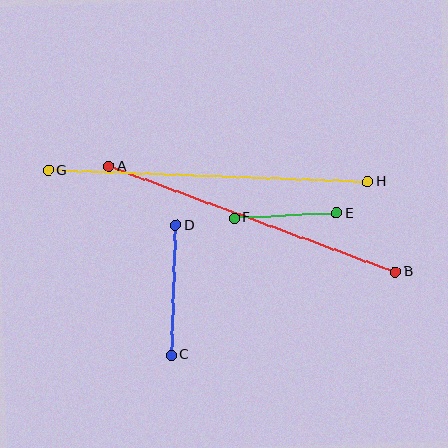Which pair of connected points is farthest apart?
Points G and H are farthest apart.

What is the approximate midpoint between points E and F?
The midpoint is at approximately (285, 216) pixels.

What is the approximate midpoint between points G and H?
The midpoint is at approximately (208, 176) pixels.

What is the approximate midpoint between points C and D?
The midpoint is at approximately (174, 290) pixels.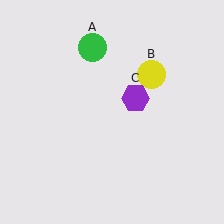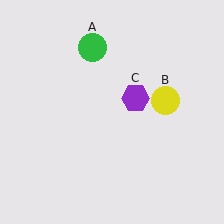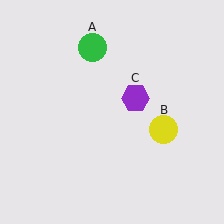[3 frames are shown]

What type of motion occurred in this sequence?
The yellow circle (object B) rotated clockwise around the center of the scene.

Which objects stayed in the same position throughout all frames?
Green circle (object A) and purple hexagon (object C) remained stationary.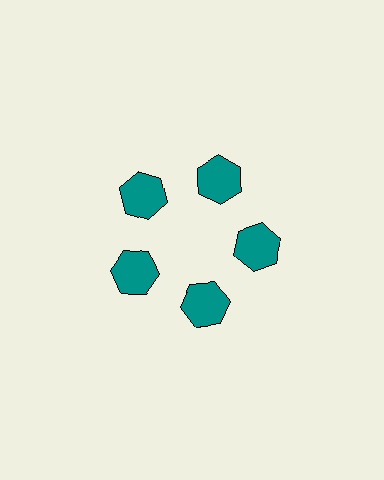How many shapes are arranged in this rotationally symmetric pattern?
There are 5 shapes, arranged in 5 groups of 1.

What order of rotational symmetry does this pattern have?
This pattern has 5-fold rotational symmetry.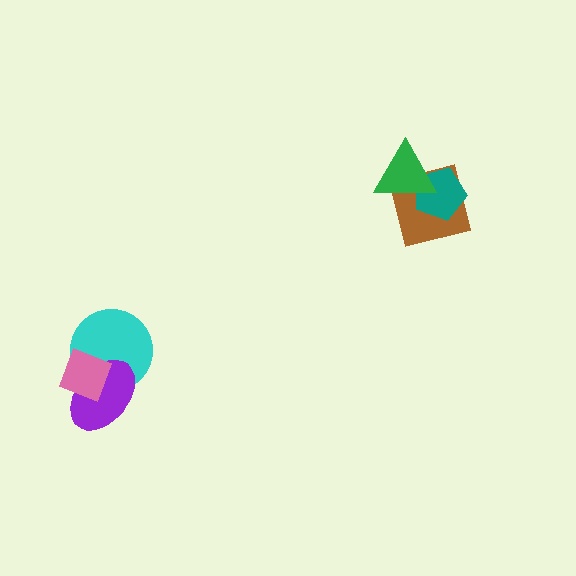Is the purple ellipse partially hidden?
Yes, it is partially covered by another shape.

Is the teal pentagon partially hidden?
Yes, it is partially covered by another shape.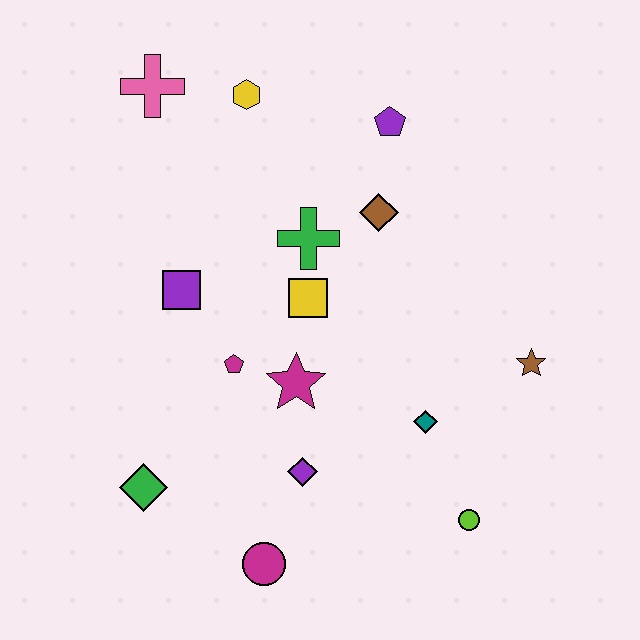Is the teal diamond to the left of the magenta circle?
No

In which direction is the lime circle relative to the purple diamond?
The lime circle is to the right of the purple diamond.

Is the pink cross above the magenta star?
Yes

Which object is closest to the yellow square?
The green cross is closest to the yellow square.